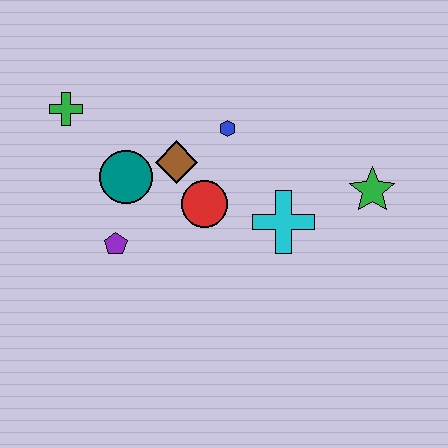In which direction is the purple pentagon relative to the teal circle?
The purple pentagon is below the teal circle.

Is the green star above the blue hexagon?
No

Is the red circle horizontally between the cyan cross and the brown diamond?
Yes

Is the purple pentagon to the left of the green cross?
No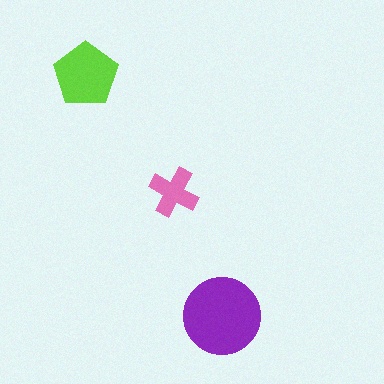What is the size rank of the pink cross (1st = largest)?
3rd.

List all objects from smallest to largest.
The pink cross, the lime pentagon, the purple circle.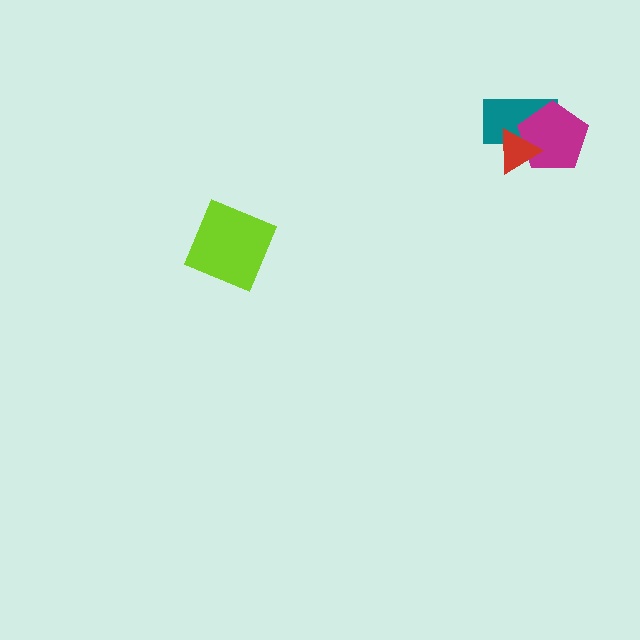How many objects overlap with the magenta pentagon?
2 objects overlap with the magenta pentagon.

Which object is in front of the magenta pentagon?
The red triangle is in front of the magenta pentagon.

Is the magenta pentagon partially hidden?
Yes, it is partially covered by another shape.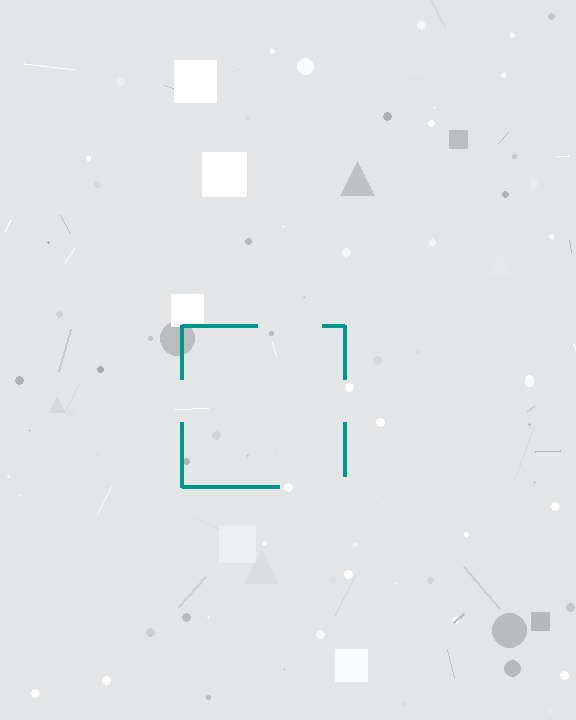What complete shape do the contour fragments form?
The contour fragments form a square.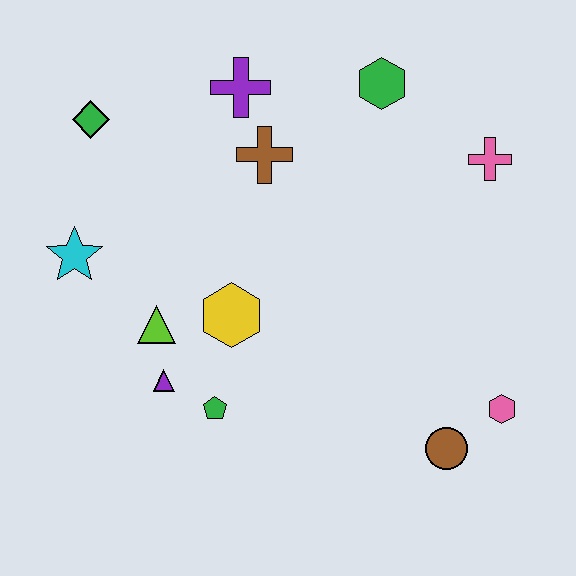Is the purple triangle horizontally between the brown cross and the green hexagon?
No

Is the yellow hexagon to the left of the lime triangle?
No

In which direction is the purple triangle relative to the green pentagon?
The purple triangle is to the left of the green pentagon.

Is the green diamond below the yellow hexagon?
No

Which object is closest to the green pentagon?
The purple triangle is closest to the green pentagon.